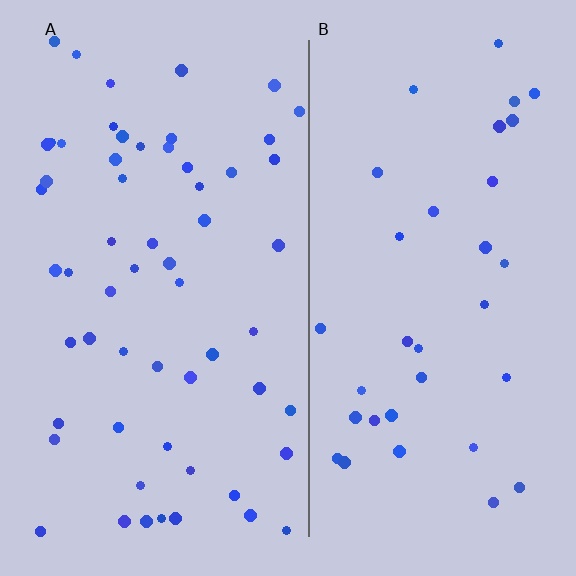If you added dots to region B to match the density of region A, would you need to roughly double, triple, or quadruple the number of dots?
Approximately double.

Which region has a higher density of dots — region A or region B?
A (the left).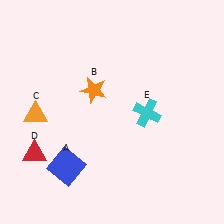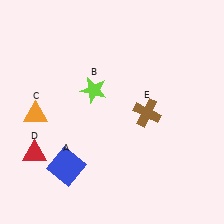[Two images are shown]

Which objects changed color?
B changed from orange to lime. E changed from cyan to brown.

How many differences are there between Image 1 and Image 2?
There are 2 differences between the two images.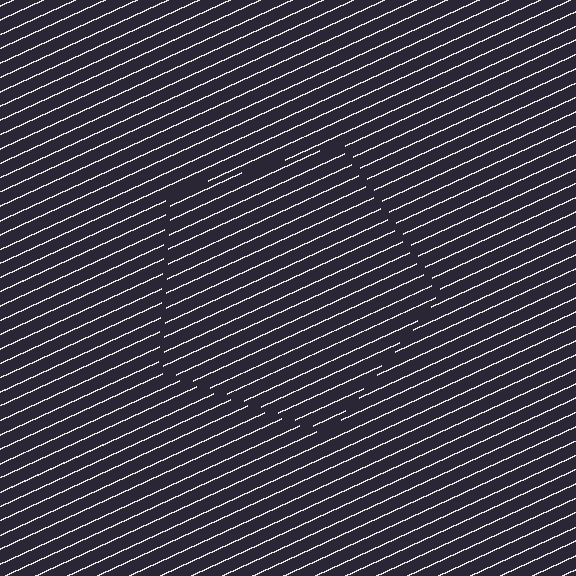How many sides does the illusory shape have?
5 sides — the line-ends trace a pentagon.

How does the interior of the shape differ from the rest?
The interior of the shape contains the same grating, shifted by half a period — the contour is defined by the phase discontinuity where line-ends from the inner and outer gratings abut.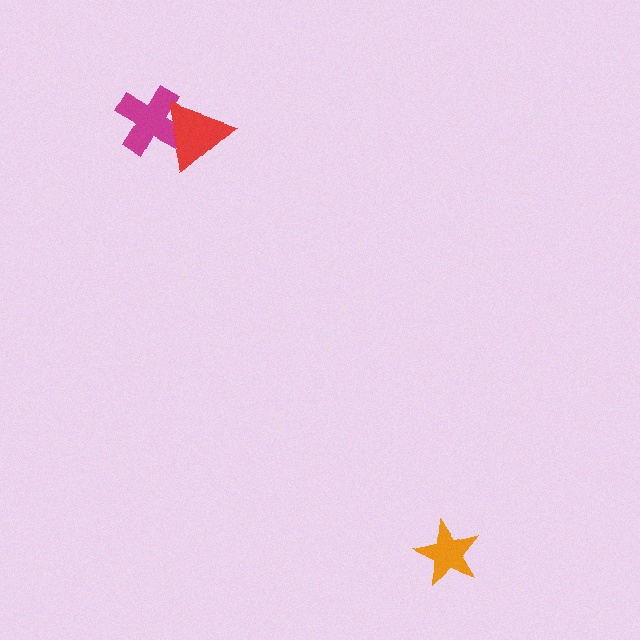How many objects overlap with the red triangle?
1 object overlaps with the red triangle.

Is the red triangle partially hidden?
No, no other shape covers it.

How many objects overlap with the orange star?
0 objects overlap with the orange star.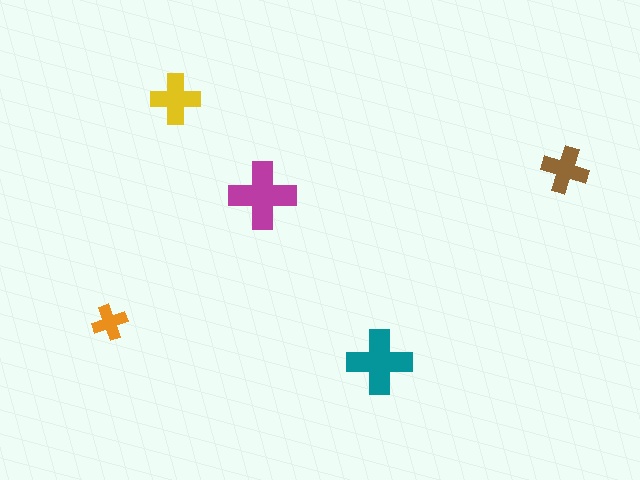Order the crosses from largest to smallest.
the magenta one, the teal one, the yellow one, the brown one, the orange one.